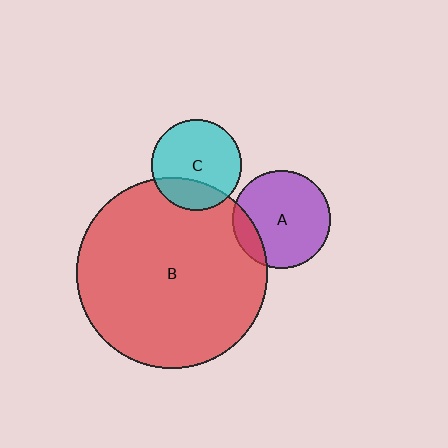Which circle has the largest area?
Circle B (red).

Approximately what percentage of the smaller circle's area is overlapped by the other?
Approximately 25%.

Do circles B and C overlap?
Yes.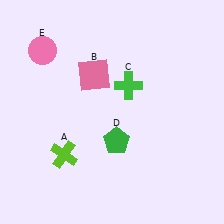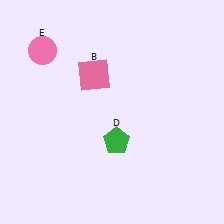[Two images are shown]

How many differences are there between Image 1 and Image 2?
There are 2 differences between the two images.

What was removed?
The green cross (C), the lime cross (A) were removed in Image 2.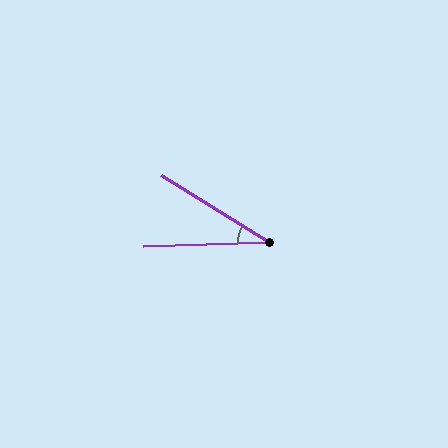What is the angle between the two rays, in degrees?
Approximately 34 degrees.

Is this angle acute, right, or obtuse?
It is acute.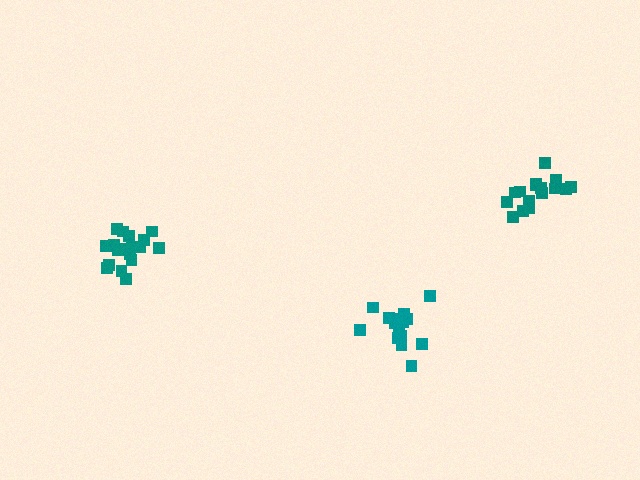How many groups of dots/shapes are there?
There are 3 groups.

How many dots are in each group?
Group 1: 19 dots, Group 2: 15 dots, Group 3: 16 dots (50 total).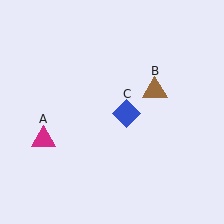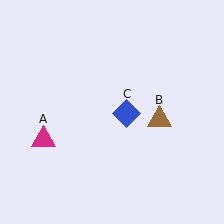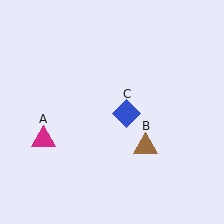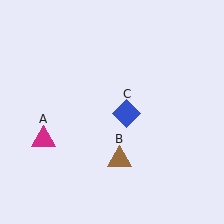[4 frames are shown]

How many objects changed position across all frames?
1 object changed position: brown triangle (object B).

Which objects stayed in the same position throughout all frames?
Magenta triangle (object A) and blue diamond (object C) remained stationary.